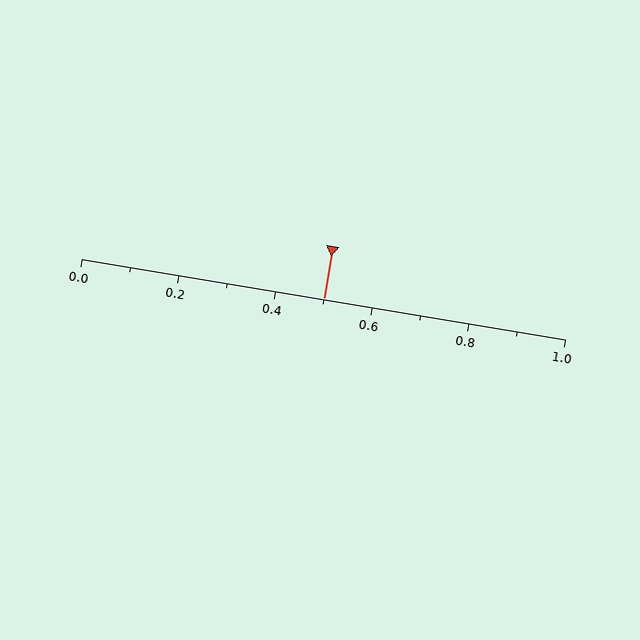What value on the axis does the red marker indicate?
The marker indicates approximately 0.5.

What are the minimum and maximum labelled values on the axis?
The axis runs from 0.0 to 1.0.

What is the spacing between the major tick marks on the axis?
The major ticks are spaced 0.2 apart.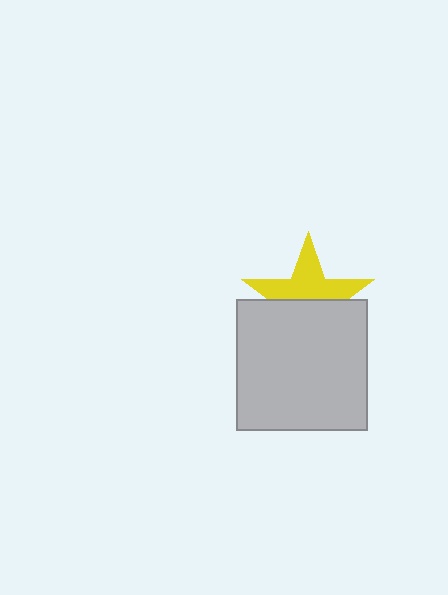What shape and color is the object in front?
The object in front is a light gray square.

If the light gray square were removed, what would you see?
You would see the complete yellow star.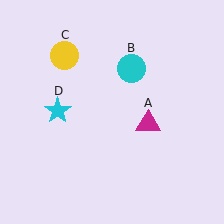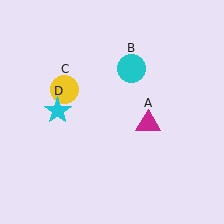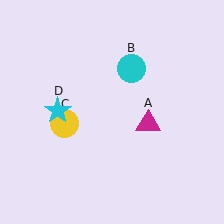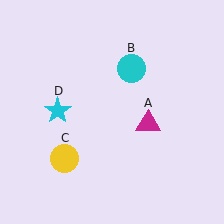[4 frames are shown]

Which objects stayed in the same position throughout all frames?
Magenta triangle (object A) and cyan circle (object B) and cyan star (object D) remained stationary.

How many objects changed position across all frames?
1 object changed position: yellow circle (object C).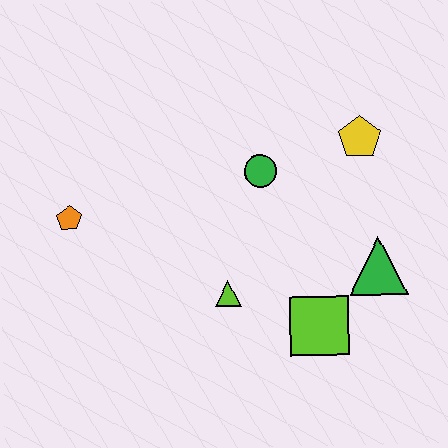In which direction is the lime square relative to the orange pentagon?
The lime square is to the right of the orange pentagon.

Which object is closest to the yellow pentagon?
The green circle is closest to the yellow pentagon.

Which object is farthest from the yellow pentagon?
The orange pentagon is farthest from the yellow pentagon.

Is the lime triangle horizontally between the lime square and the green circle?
No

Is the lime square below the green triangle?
Yes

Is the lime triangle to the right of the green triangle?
No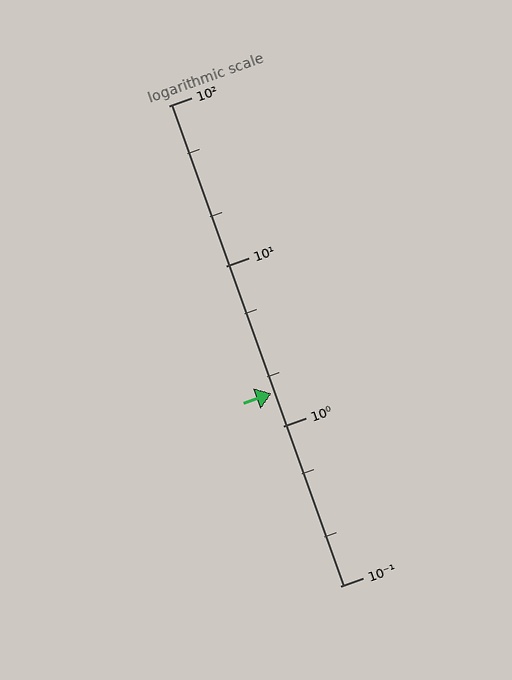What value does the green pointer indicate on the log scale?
The pointer indicates approximately 1.6.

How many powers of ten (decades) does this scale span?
The scale spans 3 decades, from 0.1 to 100.